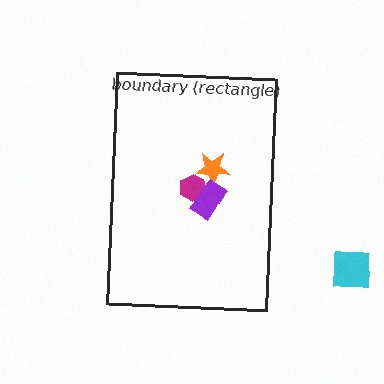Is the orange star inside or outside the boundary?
Inside.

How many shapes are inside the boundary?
3 inside, 1 outside.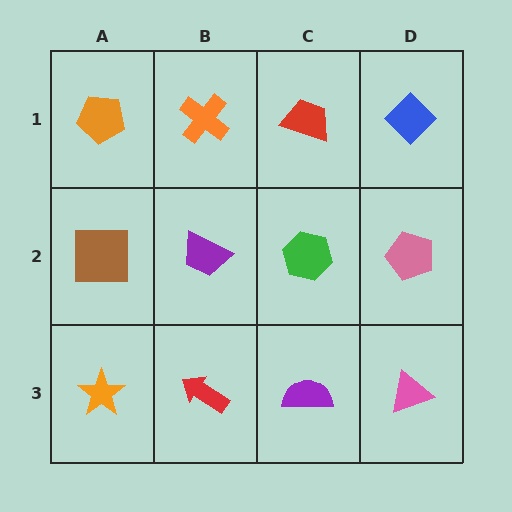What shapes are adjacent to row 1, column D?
A pink pentagon (row 2, column D), a red trapezoid (row 1, column C).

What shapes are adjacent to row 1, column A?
A brown square (row 2, column A), an orange cross (row 1, column B).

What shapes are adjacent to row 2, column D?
A blue diamond (row 1, column D), a pink triangle (row 3, column D), a green hexagon (row 2, column C).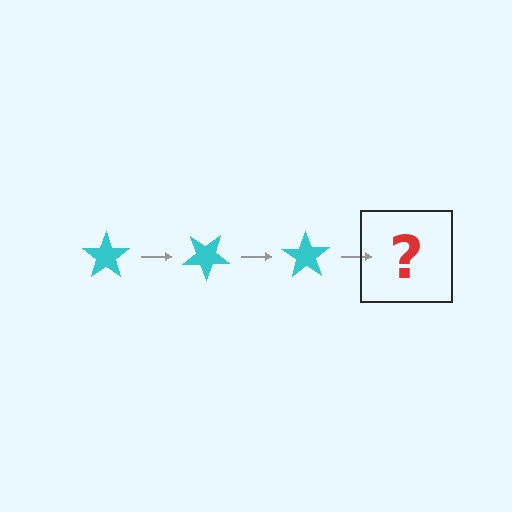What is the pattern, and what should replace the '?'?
The pattern is that the star rotates 35 degrees each step. The '?' should be a cyan star rotated 105 degrees.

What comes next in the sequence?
The next element should be a cyan star rotated 105 degrees.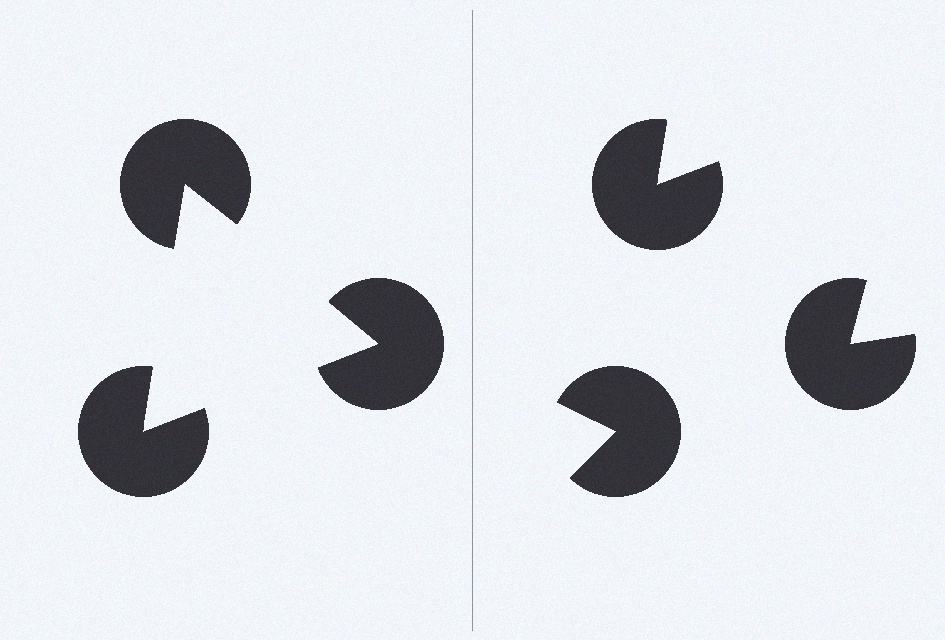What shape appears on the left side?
An illusory triangle.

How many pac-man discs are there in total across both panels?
6 — 3 on each side.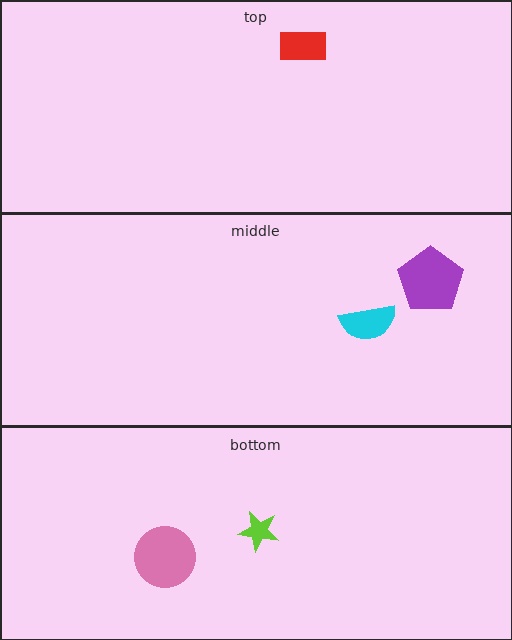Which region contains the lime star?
The bottom region.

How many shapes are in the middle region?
2.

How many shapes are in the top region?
1.